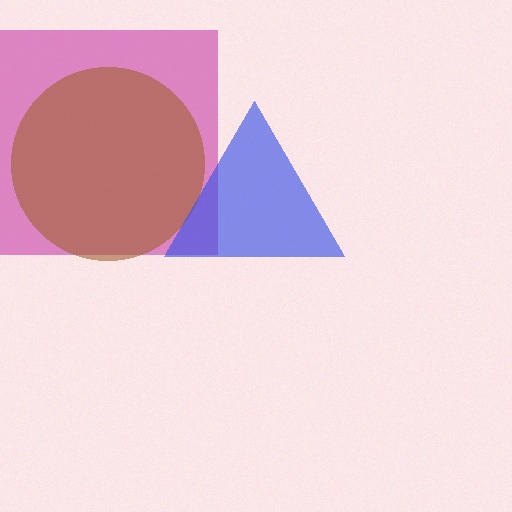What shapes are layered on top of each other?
The layered shapes are: a magenta square, a brown circle, a blue triangle.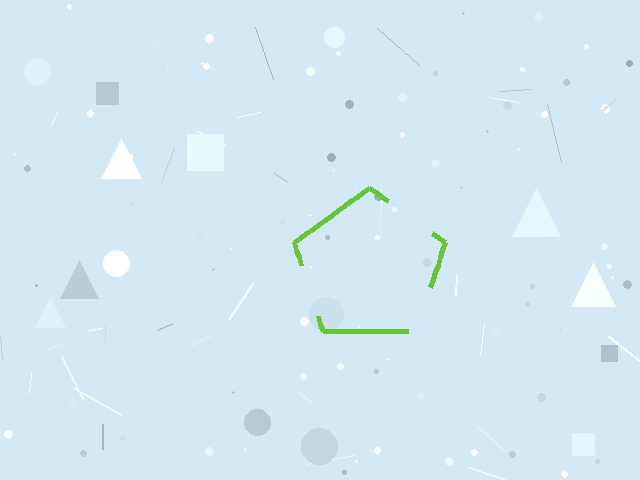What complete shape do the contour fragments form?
The contour fragments form a pentagon.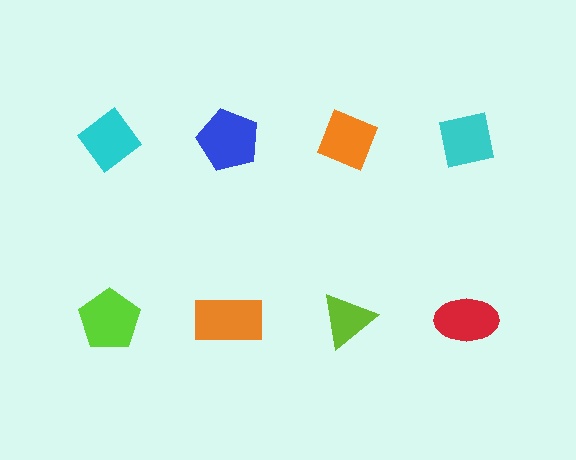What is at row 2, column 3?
A lime triangle.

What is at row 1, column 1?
A cyan diamond.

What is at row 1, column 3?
An orange diamond.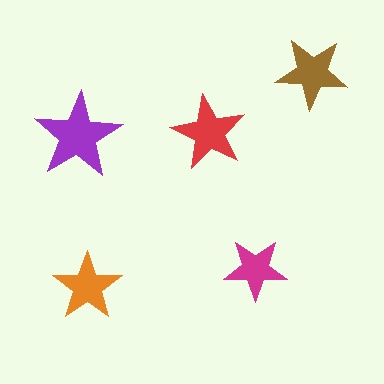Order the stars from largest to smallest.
the purple one, the red one, the brown one, the orange one, the magenta one.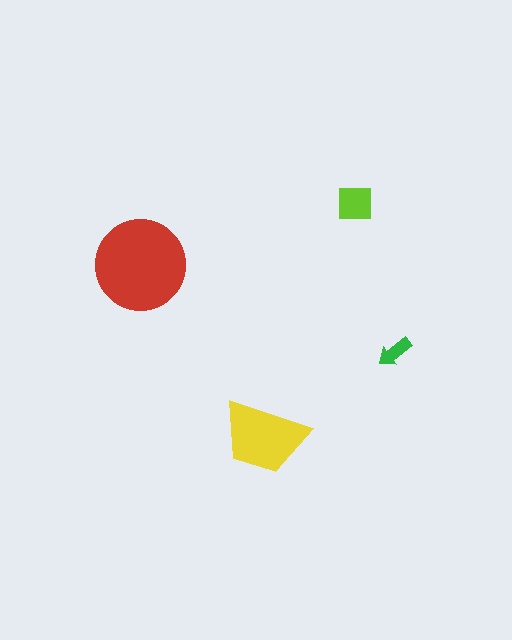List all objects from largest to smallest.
The red circle, the yellow trapezoid, the lime square, the green arrow.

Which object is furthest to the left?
The red circle is leftmost.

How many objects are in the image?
There are 4 objects in the image.